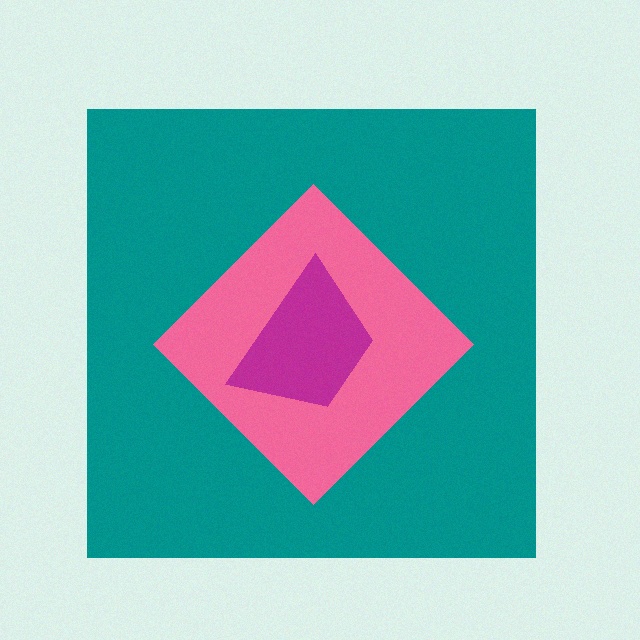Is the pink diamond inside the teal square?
Yes.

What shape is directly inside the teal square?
The pink diamond.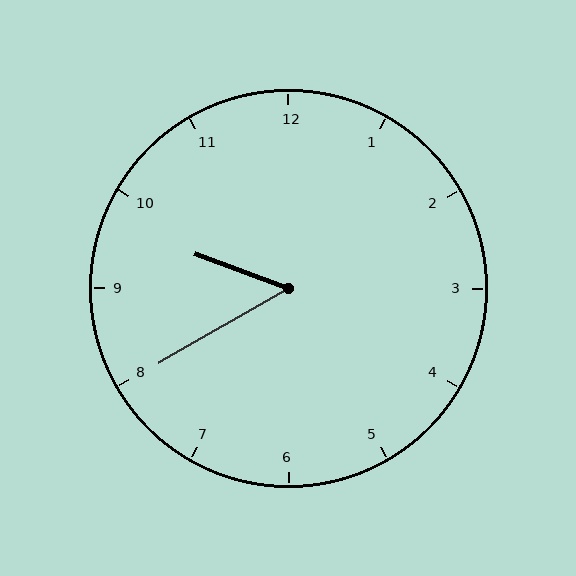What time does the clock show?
9:40.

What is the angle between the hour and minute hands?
Approximately 50 degrees.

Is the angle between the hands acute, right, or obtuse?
It is acute.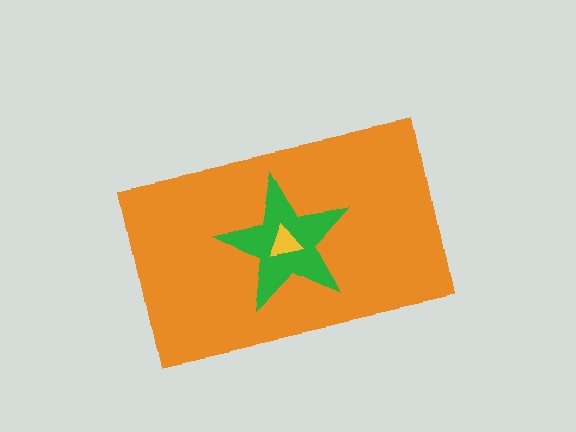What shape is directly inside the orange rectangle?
The green star.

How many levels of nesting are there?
3.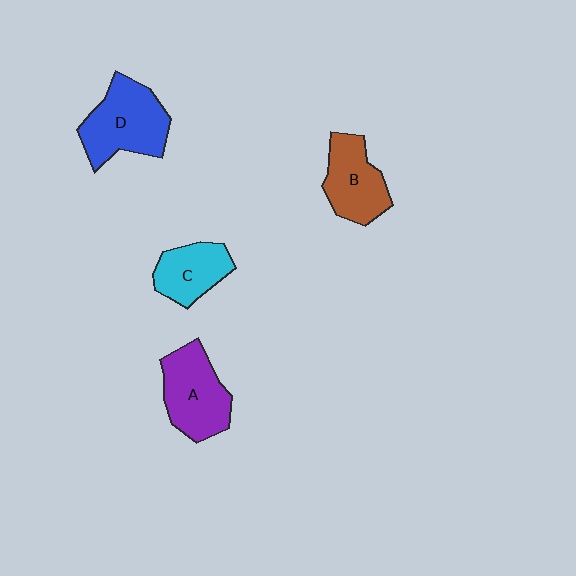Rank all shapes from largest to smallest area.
From largest to smallest: D (blue), A (purple), B (brown), C (cyan).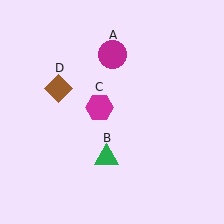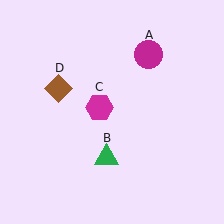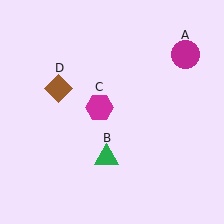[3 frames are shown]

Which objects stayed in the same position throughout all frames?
Green triangle (object B) and magenta hexagon (object C) and brown diamond (object D) remained stationary.